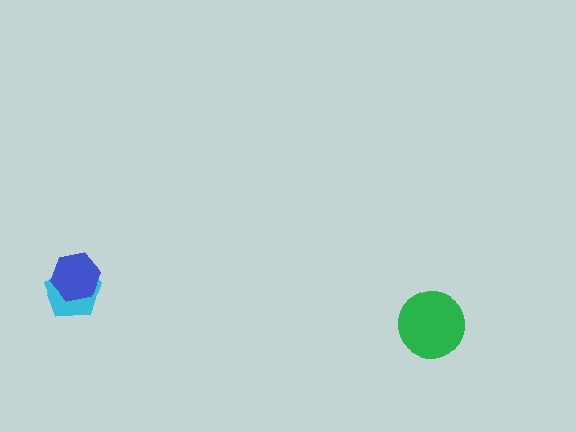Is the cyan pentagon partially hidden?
Yes, it is partially covered by another shape.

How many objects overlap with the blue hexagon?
1 object overlaps with the blue hexagon.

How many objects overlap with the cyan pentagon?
1 object overlaps with the cyan pentagon.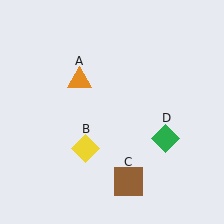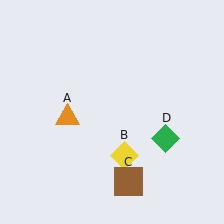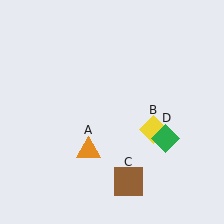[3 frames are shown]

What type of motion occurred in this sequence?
The orange triangle (object A), yellow diamond (object B) rotated counterclockwise around the center of the scene.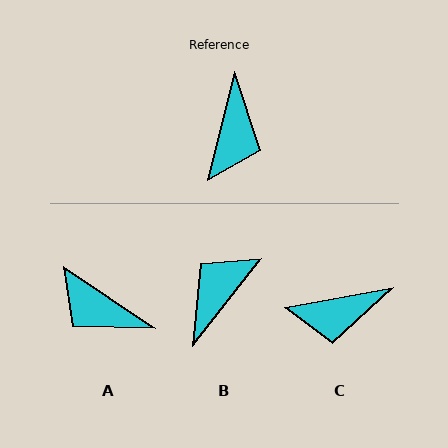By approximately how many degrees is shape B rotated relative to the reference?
Approximately 155 degrees counter-clockwise.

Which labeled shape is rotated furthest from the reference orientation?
B, about 155 degrees away.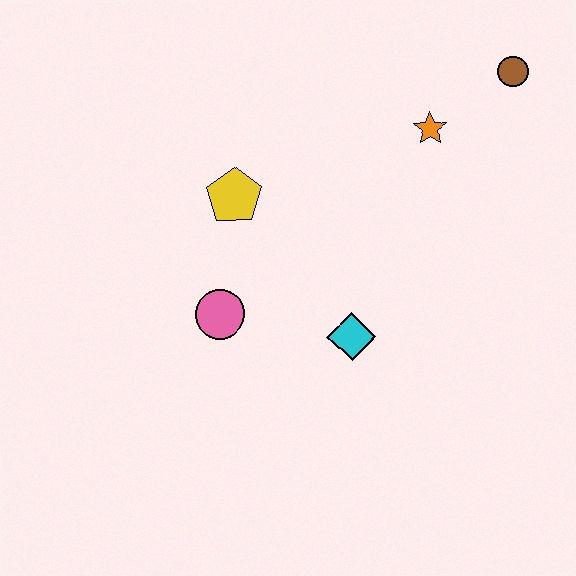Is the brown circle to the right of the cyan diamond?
Yes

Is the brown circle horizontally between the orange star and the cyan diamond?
No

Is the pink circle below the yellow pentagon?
Yes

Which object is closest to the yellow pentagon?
The pink circle is closest to the yellow pentagon.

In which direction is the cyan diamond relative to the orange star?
The cyan diamond is below the orange star.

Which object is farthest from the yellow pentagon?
The brown circle is farthest from the yellow pentagon.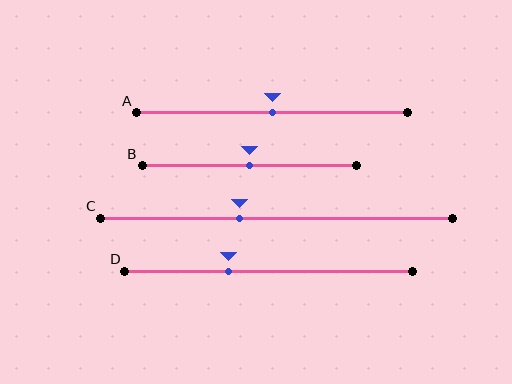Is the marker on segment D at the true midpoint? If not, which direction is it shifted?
No, the marker on segment D is shifted to the left by about 14% of the segment length.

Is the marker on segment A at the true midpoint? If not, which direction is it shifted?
Yes, the marker on segment A is at the true midpoint.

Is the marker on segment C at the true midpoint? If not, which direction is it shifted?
No, the marker on segment C is shifted to the left by about 10% of the segment length.